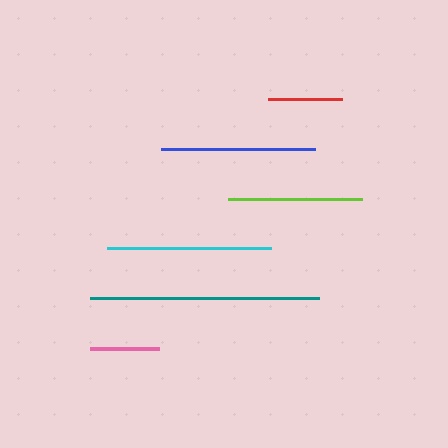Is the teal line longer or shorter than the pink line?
The teal line is longer than the pink line.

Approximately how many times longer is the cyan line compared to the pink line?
The cyan line is approximately 2.4 times the length of the pink line.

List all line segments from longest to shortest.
From longest to shortest: teal, cyan, blue, lime, red, pink.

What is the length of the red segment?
The red segment is approximately 75 pixels long.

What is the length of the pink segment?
The pink segment is approximately 69 pixels long.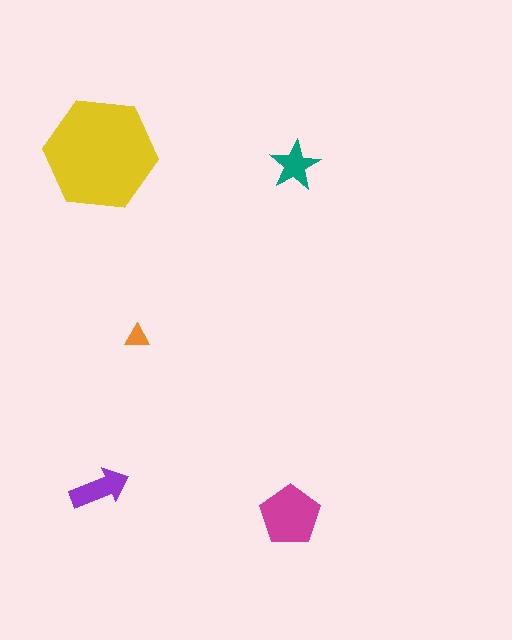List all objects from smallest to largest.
The orange triangle, the teal star, the purple arrow, the magenta pentagon, the yellow hexagon.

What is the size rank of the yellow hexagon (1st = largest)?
1st.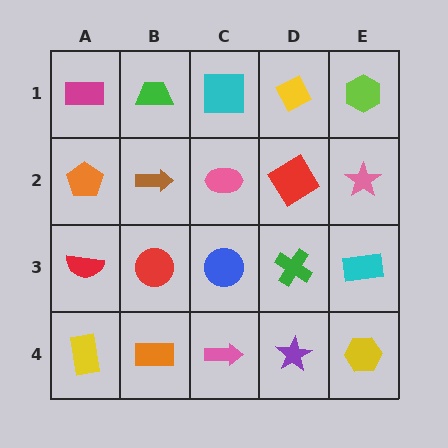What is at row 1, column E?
A lime hexagon.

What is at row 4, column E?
A yellow hexagon.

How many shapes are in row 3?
5 shapes.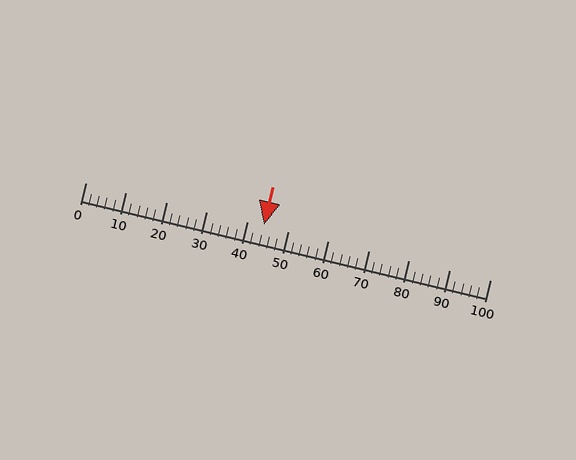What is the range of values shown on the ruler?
The ruler shows values from 0 to 100.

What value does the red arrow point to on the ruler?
The red arrow points to approximately 44.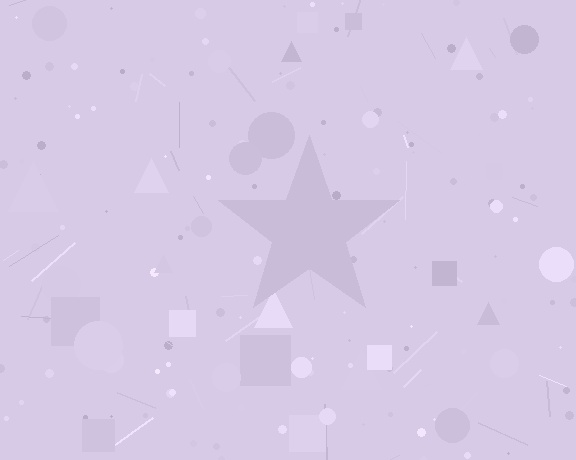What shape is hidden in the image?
A star is hidden in the image.